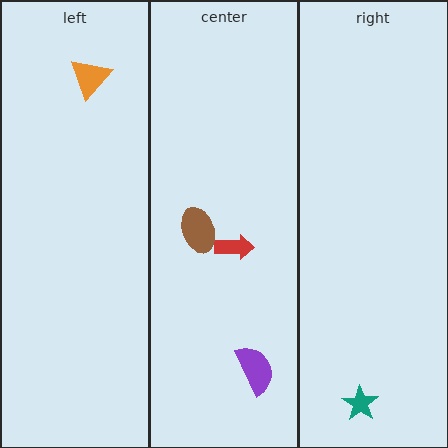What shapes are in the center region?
The red arrow, the purple semicircle, the brown ellipse.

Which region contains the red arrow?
The center region.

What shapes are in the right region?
The teal star.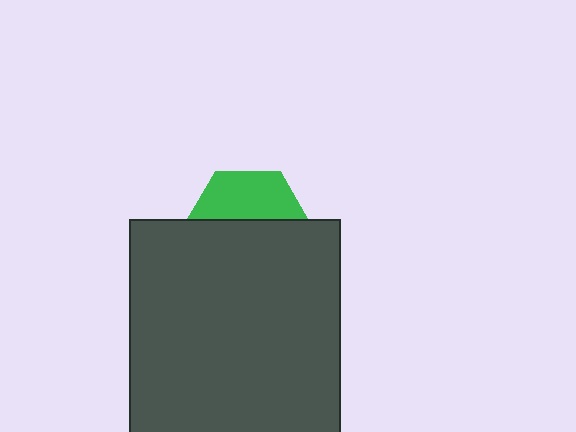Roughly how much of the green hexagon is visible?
A small part of it is visible (roughly 40%).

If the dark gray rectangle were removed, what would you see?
You would see the complete green hexagon.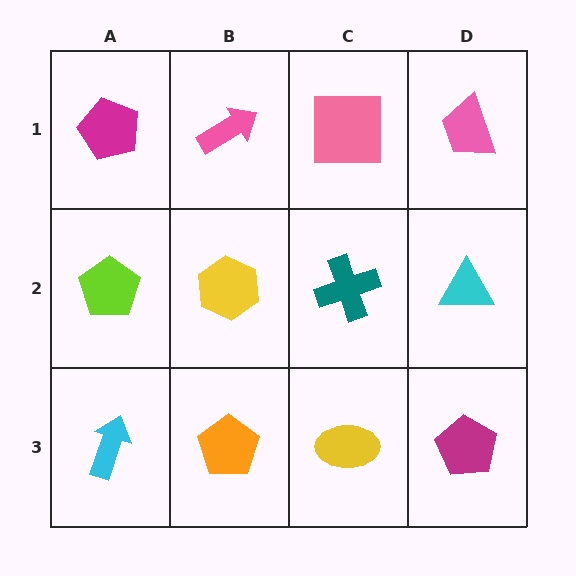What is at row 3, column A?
A cyan arrow.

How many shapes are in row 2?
4 shapes.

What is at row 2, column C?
A teal cross.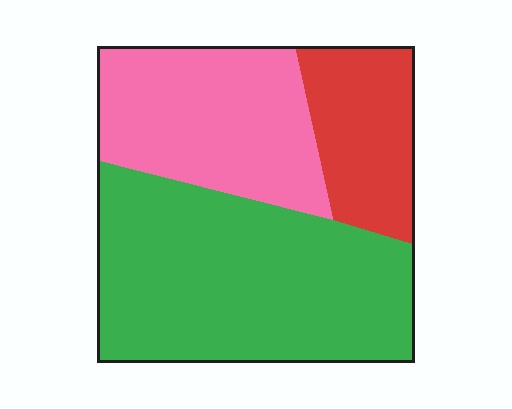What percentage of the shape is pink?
Pink covers around 30% of the shape.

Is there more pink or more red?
Pink.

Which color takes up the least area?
Red, at roughly 20%.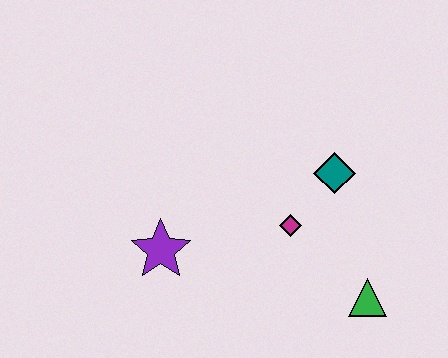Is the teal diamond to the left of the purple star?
No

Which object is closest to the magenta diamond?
The teal diamond is closest to the magenta diamond.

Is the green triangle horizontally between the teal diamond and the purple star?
No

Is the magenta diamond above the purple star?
Yes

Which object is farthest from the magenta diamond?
The purple star is farthest from the magenta diamond.